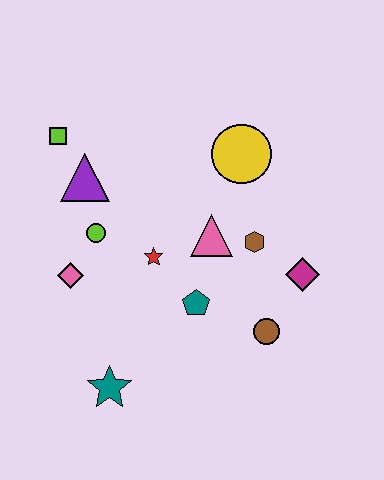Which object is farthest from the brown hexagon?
The lime square is farthest from the brown hexagon.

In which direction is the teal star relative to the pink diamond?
The teal star is below the pink diamond.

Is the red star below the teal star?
No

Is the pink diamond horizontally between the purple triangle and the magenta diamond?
No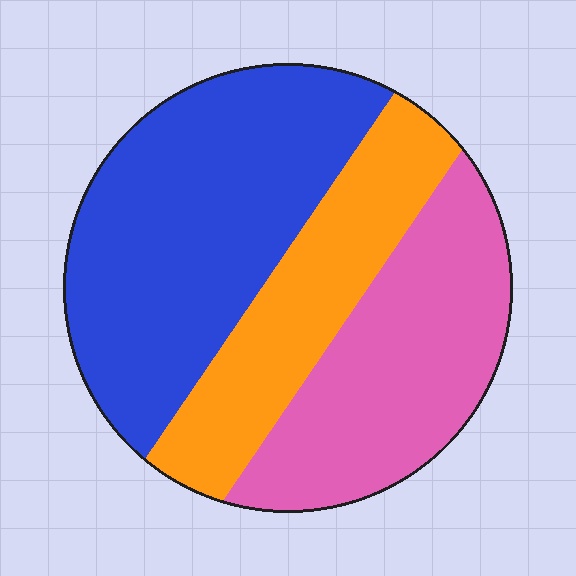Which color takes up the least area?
Orange, at roughly 25%.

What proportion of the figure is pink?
Pink covers about 30% of the figure.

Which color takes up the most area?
Blue, at roughly 45%.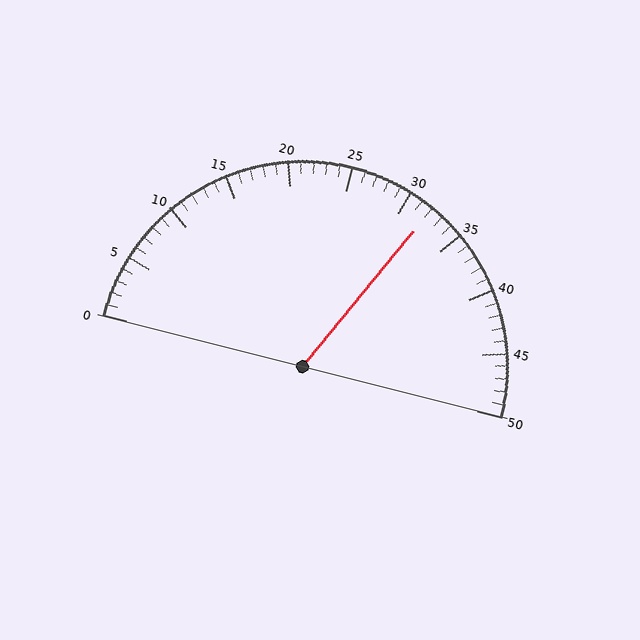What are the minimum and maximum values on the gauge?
The gauge ranges from 0 to 50.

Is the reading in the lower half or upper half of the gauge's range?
The reading is in the upper half of the range (0 to 50).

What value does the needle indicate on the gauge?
The needle indicates approximately 32.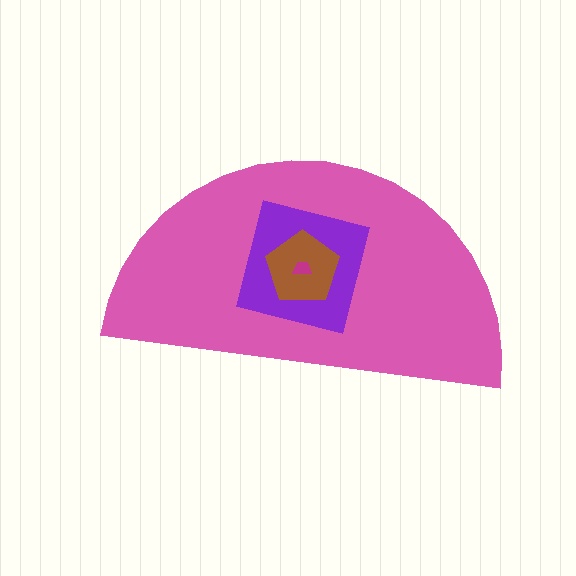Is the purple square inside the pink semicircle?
Yes.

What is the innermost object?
The magenta trapezoid.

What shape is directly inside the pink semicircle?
The purple square.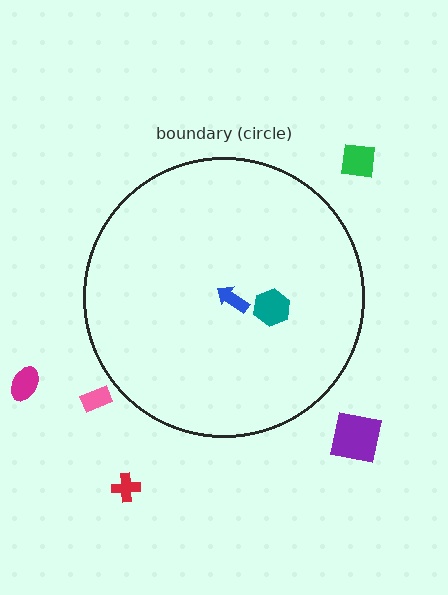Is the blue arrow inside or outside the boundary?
Inside.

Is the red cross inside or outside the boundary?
Outside.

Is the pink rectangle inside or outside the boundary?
Outside.